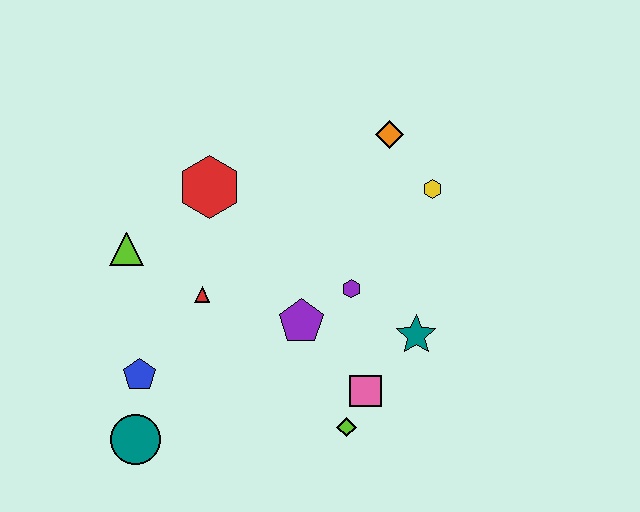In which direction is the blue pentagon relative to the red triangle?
The blue pentagon is below the red triangle.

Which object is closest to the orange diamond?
The yellow hexagon is closest to the orange diamond.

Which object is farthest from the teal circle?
The orange diamond is farthest from the teal circle.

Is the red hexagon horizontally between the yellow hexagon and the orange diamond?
No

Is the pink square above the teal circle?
Yes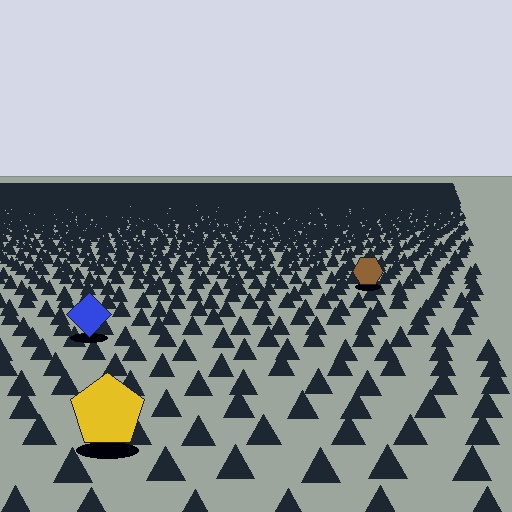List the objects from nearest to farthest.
From nearest to farthest: the yellow pentagon, the blue diamond, the brown hexagon.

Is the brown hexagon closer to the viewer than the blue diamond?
No. The blue diamond is closer — you can tell from the texture gradient: the ground texture is coarser near it.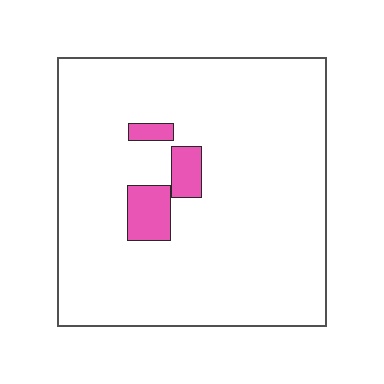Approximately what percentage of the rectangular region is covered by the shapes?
Approximately 5%.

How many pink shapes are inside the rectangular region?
3.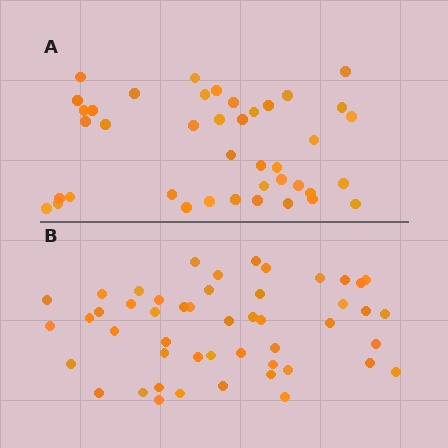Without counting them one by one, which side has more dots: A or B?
Region B (the bottom region) has more dots.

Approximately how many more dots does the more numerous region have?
Region B has roughly 8 or so more dots than region A.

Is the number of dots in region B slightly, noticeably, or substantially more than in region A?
Region B has only slightly more — the two regions are fairly close. The ratio is roughly 1.2 to 1.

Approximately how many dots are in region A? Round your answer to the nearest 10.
About 40 dots. (The exact count is 41, which rounds to 40.)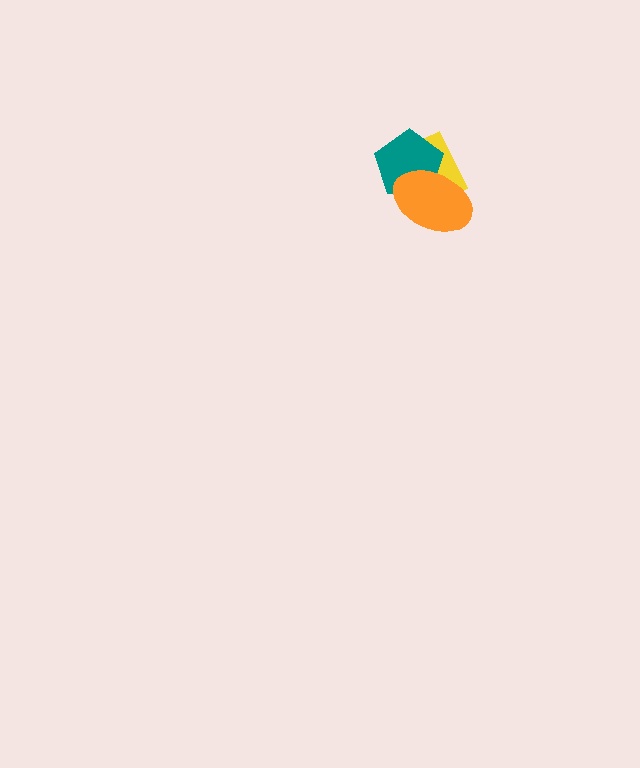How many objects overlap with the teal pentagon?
2 objects overlap with the teal pentagon.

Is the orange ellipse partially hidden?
No, no other shape covers it.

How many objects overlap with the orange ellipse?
2 objects overlap with the orange ellipse.